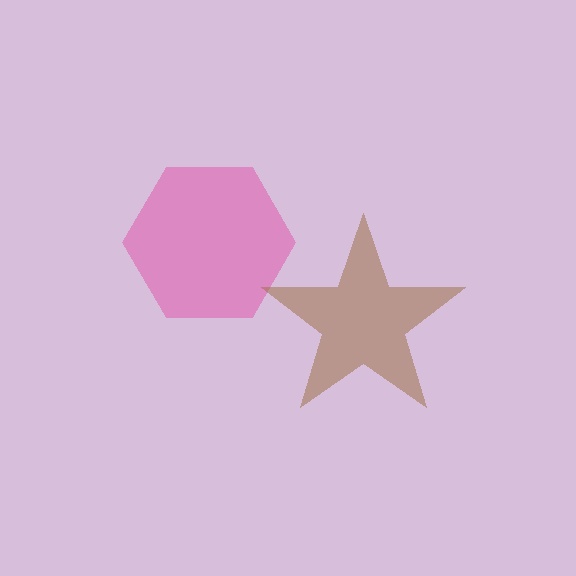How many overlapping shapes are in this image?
There are 2 overlapping shapes in the image.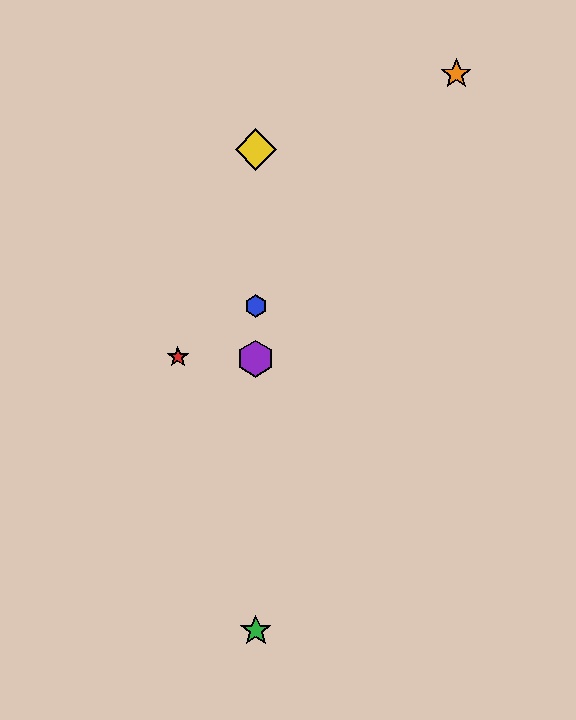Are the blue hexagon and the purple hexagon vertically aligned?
Yes, both are at x≈256.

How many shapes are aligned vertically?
4 shapes (the blue hexagon, the green star, the yellow diamond, the purple hexagon) are aligned vertically.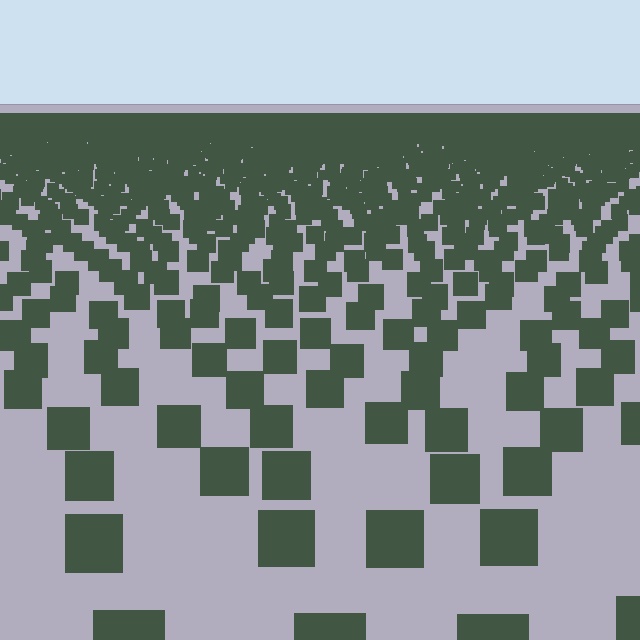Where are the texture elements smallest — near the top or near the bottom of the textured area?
Near the top.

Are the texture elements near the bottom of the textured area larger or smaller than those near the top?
Larger. Near the bottom, elements are closer to the viewer and appear at a bigger on-screen size.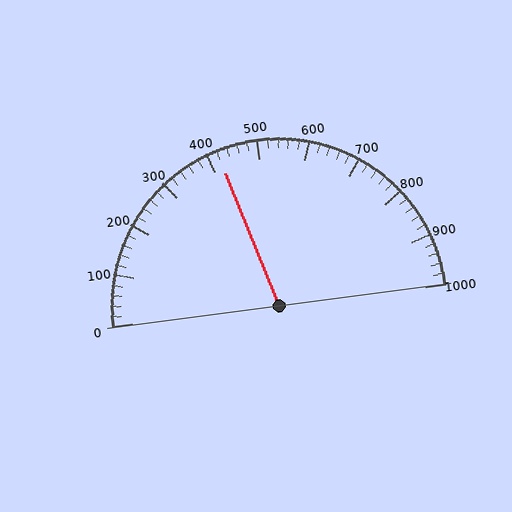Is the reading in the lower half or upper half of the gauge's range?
The reading is in the lower half of the range (0 to 1000).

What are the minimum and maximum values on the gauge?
The gauge ranges from 0 to 1000.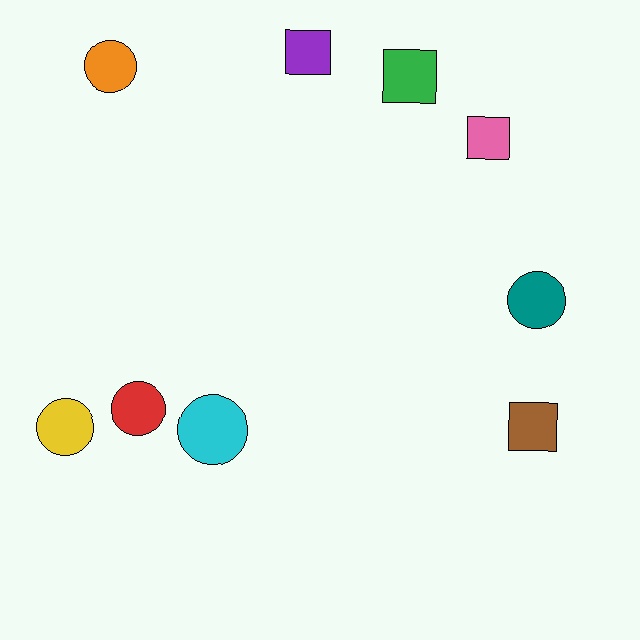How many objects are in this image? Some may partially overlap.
There are 9 objects.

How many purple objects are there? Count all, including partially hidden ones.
There is 1 purple object.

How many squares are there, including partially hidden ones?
There are 4 squares.